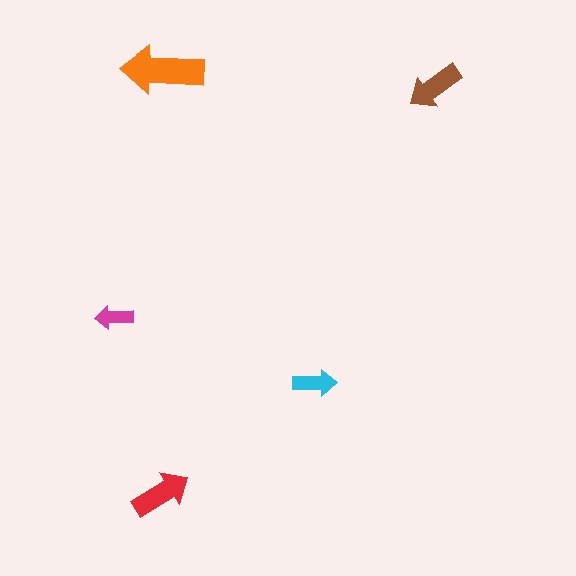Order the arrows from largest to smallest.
the orange one, the red one, the brown one, the cyan one, the magenta one.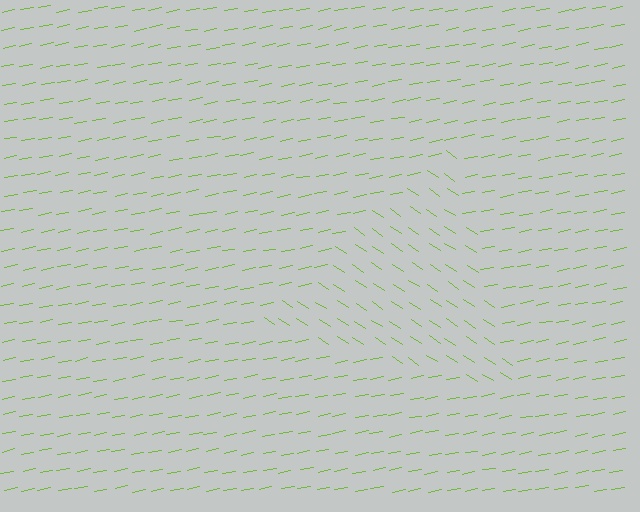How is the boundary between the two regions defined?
The boundary is defined purely by a change in line orientation (approximately 45 degrees difference). All lines are the same color and thickness.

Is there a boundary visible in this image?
Yes, there is a texture boundary formed by a change in line orientation.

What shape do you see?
I see a triangle.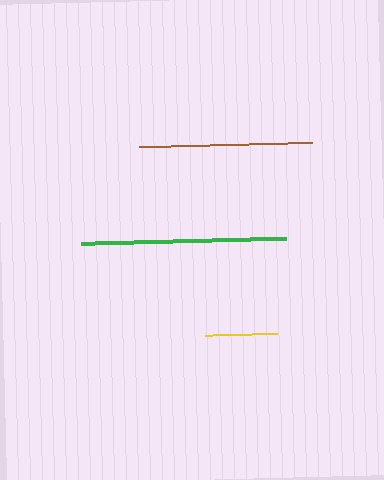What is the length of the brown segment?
The brown segment is approximately 173 pixels long.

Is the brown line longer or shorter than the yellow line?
The brown line is longer than the yellow line.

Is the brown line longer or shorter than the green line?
The green line is longer than the brown line.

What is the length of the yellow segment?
The yellow segment is approximately 71 pixels long.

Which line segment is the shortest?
The yellow line is the shortest at approximately 71 pixels.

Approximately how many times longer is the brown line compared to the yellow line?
The brown line is approximately 2.4 times the length of the yellow line.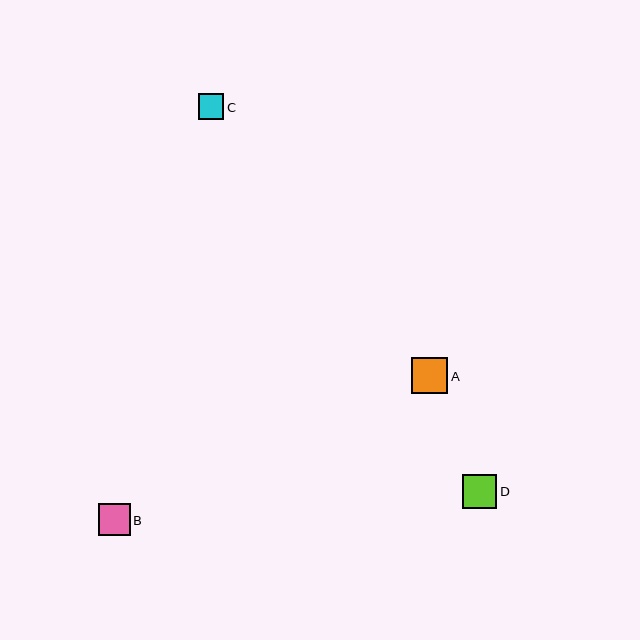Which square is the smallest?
Square C is the smallest with a size of approximately 26 pixels.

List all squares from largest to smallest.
From largest to smallest: A, D, B, C.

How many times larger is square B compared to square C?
Square B is approximately 1.2 times the size of square C.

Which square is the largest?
Square A is the largest with a size of approximately 36 pixels.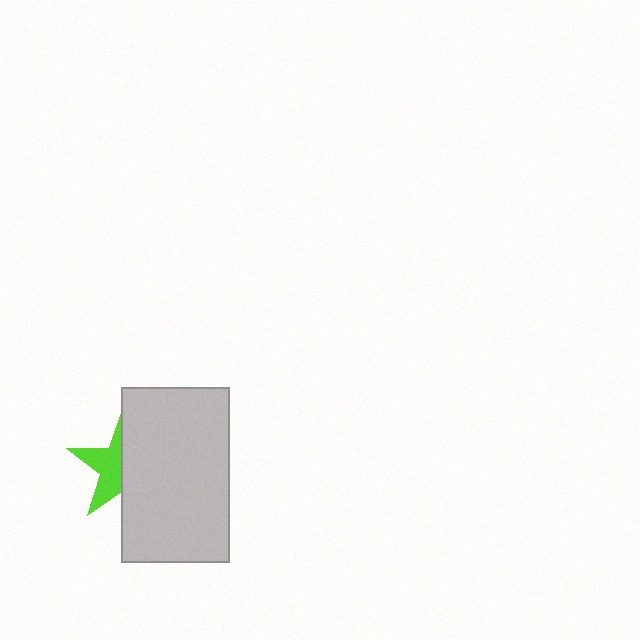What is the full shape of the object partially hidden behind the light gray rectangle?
The partially hidden object is a lime star.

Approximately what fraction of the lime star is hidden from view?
Roughly 54% of the lime star is hidden behind the light gray rectangle.